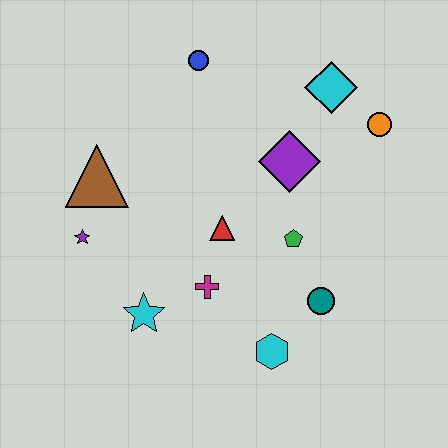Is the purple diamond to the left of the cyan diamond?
Yes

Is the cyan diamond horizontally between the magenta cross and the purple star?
No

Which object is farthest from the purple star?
The orange circle is farthest from the purple star.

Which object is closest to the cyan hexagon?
The teal circle is closest to the cyan hexagon.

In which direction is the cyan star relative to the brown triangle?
The cyan star is below the brown triangle.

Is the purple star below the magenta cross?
No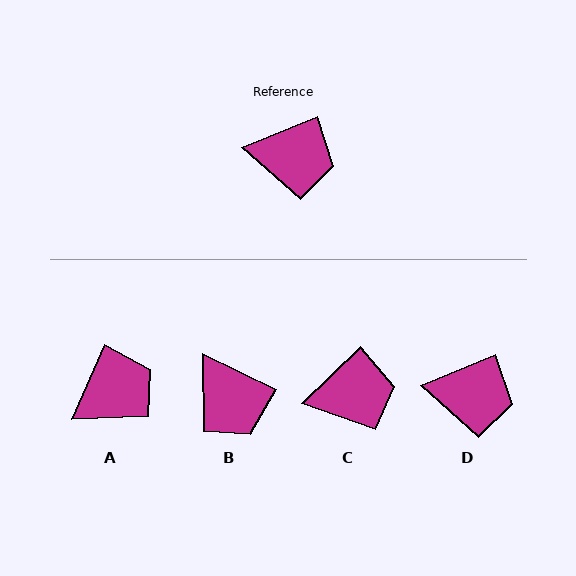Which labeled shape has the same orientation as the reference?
D.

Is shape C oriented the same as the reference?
No, it is off by about 21 degrees.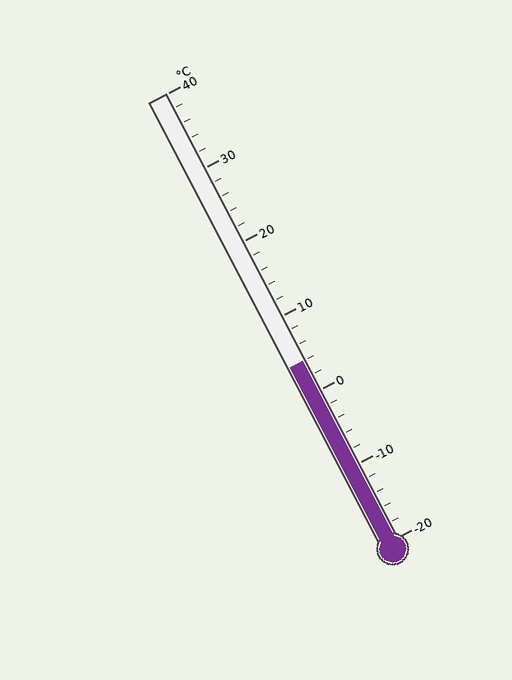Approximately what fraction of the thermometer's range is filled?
The thermometer is filled to approximately 40% of its range.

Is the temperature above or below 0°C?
The temperature is above 0°C.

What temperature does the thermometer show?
The thermometer shows approximately 4°C.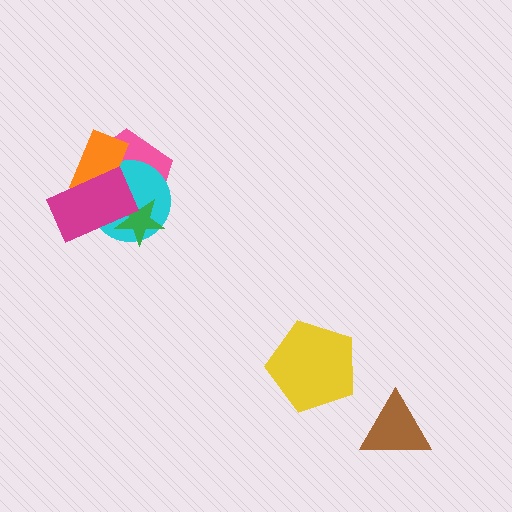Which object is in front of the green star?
The magenta rectangle is in front of the green star.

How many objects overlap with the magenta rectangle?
4 objects overlap with the magenta rectangle.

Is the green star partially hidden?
Yes, it is partially covered by another shape.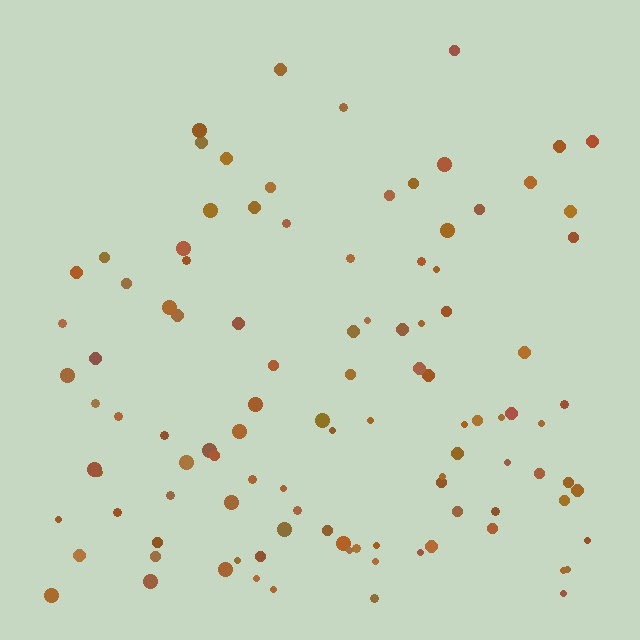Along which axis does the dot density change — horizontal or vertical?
Vertical.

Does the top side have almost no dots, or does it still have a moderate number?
Still a moderate number, just noticeably fewer than the bottom.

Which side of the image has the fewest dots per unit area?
The top.